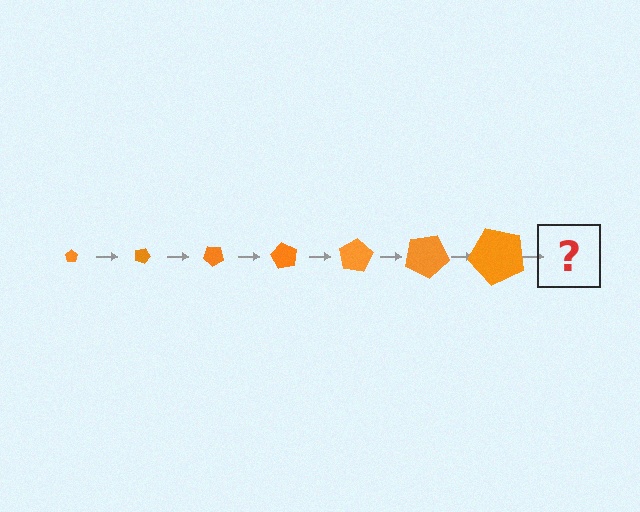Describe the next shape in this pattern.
It should be a pentagon, larger than the previous one and rotated 140 degrees from the start.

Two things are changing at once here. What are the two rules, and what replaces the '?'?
The two rules are that the pentagon grows larger each step and it rotates 20 degrees each step. The '?' should be a pentagon, larger than the previous one and rotated 140 degrees from the start.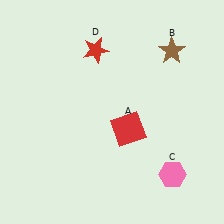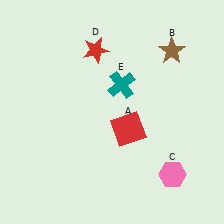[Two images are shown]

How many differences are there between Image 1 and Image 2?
There is 1 difference between the two images.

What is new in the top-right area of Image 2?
A teal cross (E) was added in the top-right area of Image 2.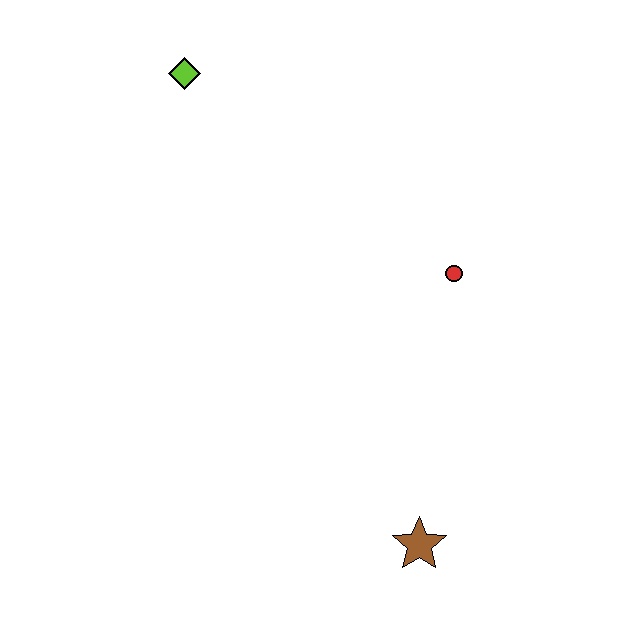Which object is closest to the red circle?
The brown star is closest to the red circle.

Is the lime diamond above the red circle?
Yes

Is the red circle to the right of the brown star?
Yes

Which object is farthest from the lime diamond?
The brown star is farthest from the lime diamond.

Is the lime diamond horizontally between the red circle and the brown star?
No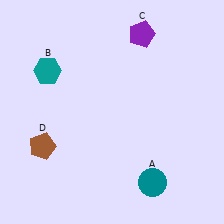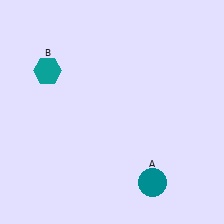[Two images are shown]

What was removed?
The brown pentagon (D), the purple pentagon (C) were removed in Image 2.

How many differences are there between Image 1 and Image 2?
There are 2 differences between the two images.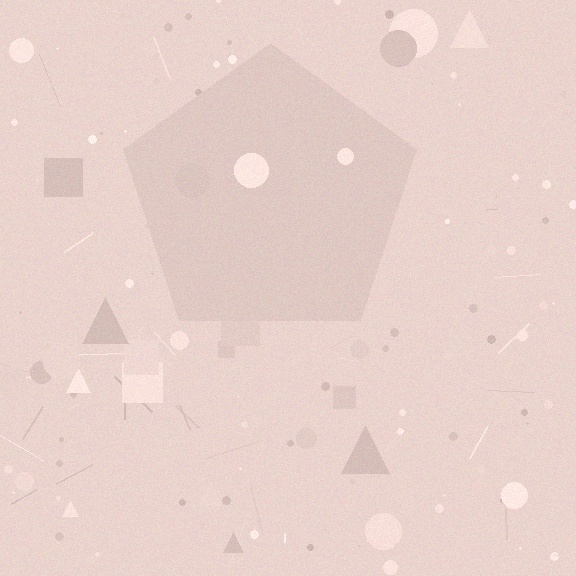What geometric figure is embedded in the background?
A pentagon is embedded in the background.